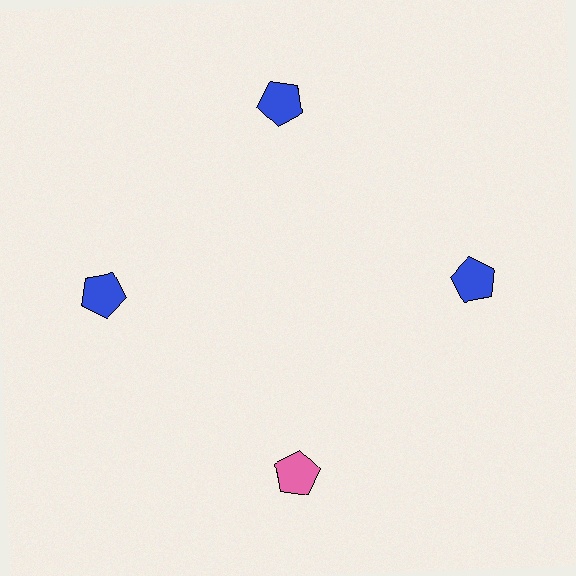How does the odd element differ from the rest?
It has a different color: pink instead of blue.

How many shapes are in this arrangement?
There are 4 shapes arranged in a ring pattern.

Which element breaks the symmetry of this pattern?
The pink pentagon at roughly the 6 o'clock position breaks the symmetry. All other shapes are blue pentagons.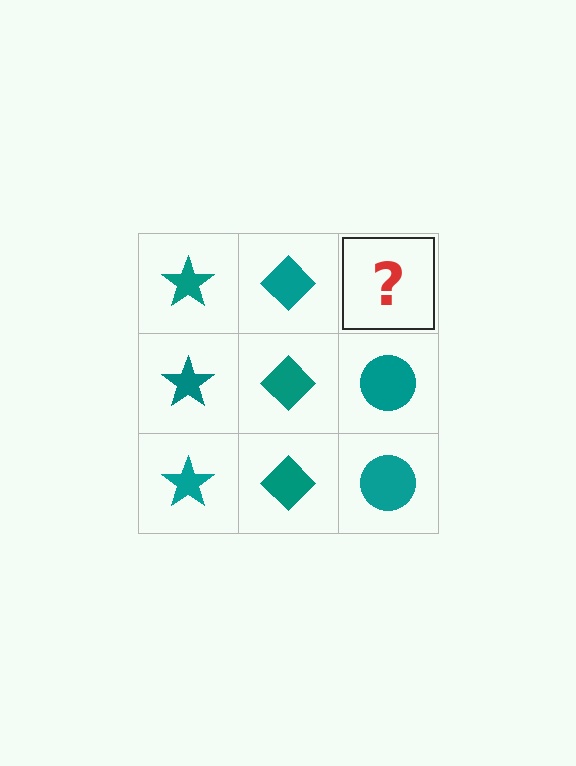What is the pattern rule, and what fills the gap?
The rule is that each column has a consistent shape. The gap should be filled with a teal circle.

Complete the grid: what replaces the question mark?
The question mark should be replaced with a teal circle.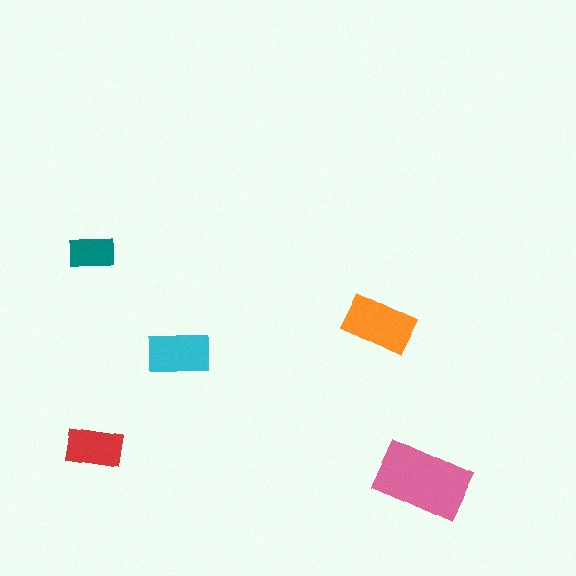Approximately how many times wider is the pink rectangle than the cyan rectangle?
About 1.5 times wider.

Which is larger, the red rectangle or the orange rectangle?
The orange one.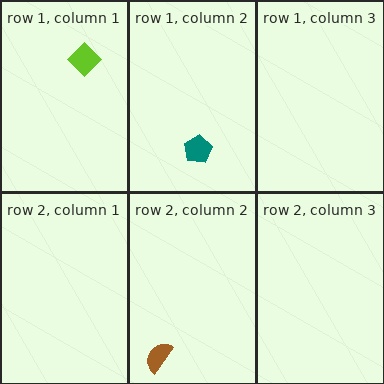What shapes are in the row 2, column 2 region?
The brown semicircle.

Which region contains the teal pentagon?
The row 1, column 2 region.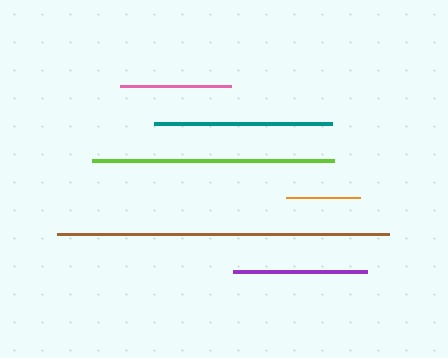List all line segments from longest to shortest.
From longest to shortest: brown, lime, teal, purple, pink, orange.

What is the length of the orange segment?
The orange segment is approximately 74 pixels long.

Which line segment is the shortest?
The orange line is the shortest at approximately 74 pixels.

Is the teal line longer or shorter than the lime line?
The lime line is longer than the teal line.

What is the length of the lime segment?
The lime segment is approximately 242 pixels long.